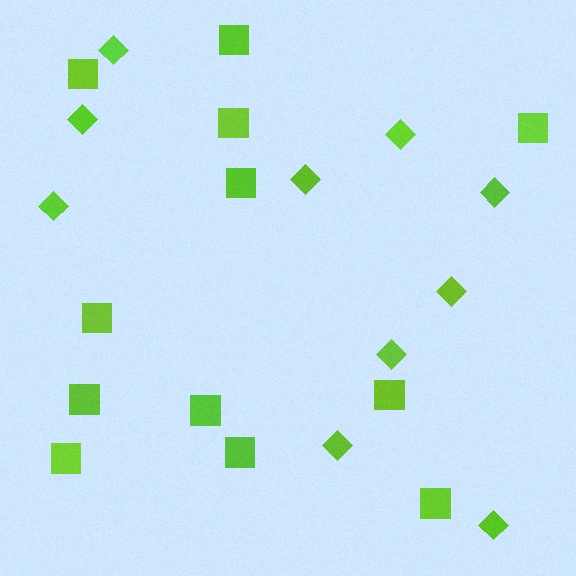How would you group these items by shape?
There are 2 groups: one group of diamonds (10) and one group of squares (12).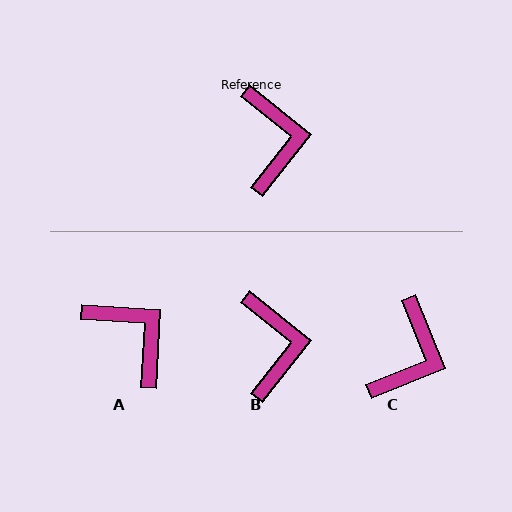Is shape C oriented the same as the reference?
No, it is off by about 29 degrees.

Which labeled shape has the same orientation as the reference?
B.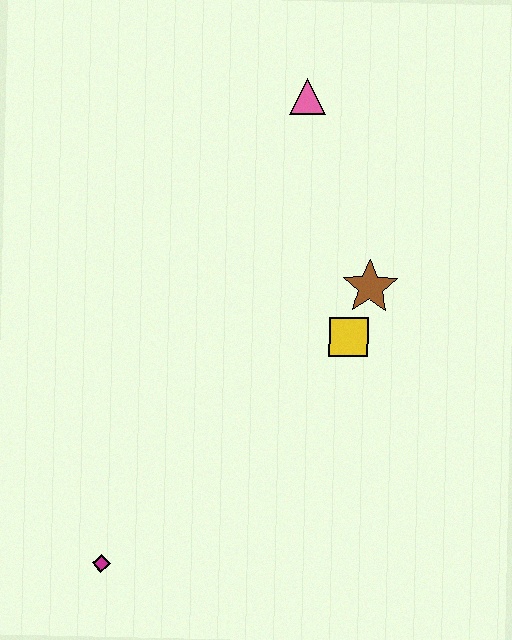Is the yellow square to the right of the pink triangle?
Yes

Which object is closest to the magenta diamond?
The yellow square is closest to the magenta diamond.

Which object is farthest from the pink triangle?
The magenta diamond is farthest from the pink triangle.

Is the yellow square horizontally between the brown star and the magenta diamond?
Yes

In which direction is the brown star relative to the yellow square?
The brown star is above the yellow square.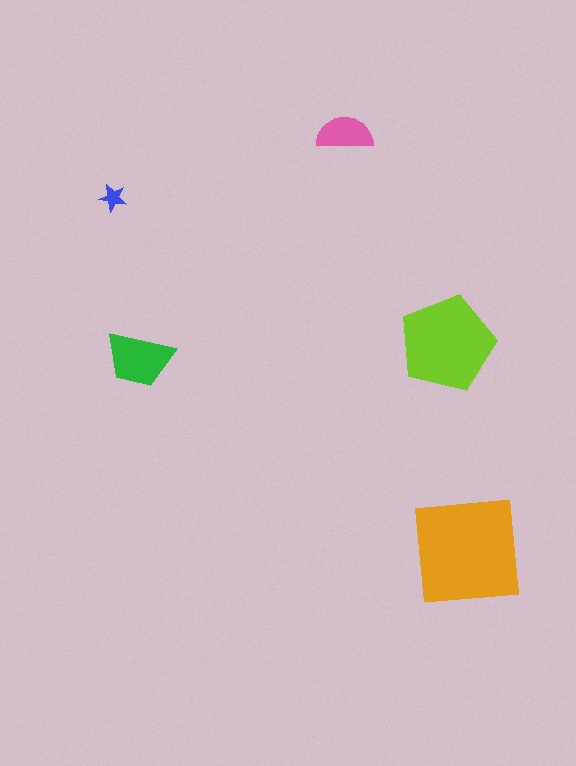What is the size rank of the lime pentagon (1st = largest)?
2nd.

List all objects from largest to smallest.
The orange square, the lime pentagon, the green trapezoid, the pink semicircle, the blue star.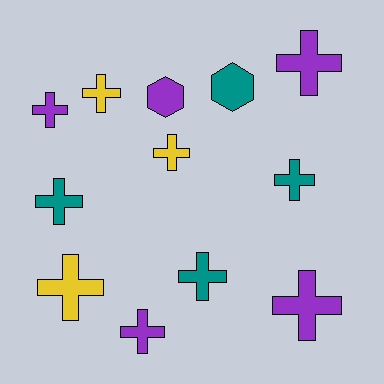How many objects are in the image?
There are 12 objects.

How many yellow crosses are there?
There are 3 yellow crosses.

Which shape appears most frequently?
Cross, with 10 objects.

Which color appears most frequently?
Purple, with 5 objects.